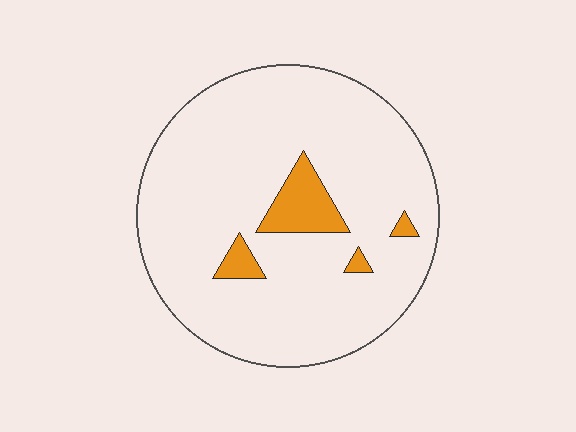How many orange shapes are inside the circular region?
4.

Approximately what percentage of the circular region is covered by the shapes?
Approximately 10%.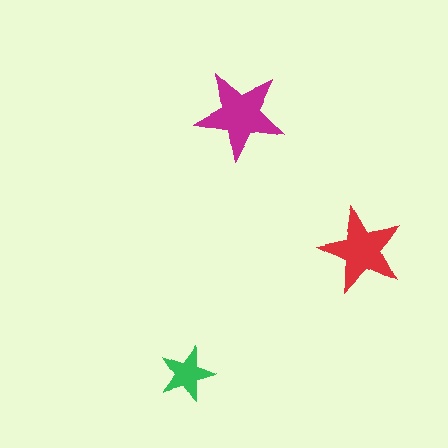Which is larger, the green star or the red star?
The red one.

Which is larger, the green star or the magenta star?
The magenta one.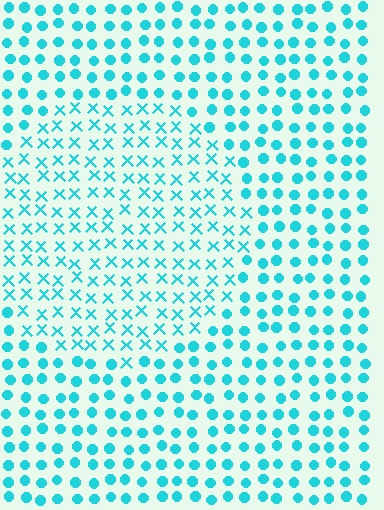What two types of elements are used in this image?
The image uses X marks inside the circle region and circles outside it.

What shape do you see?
I see a circle.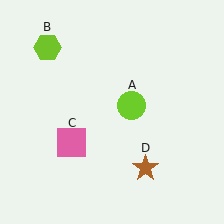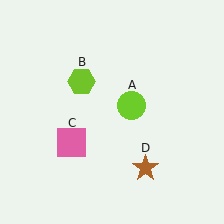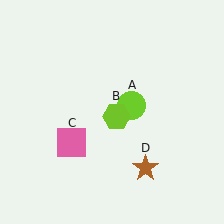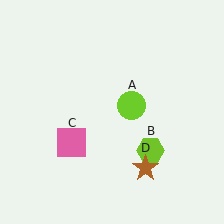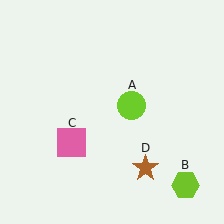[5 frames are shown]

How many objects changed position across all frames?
1 object changed position: lime hexagon (object B).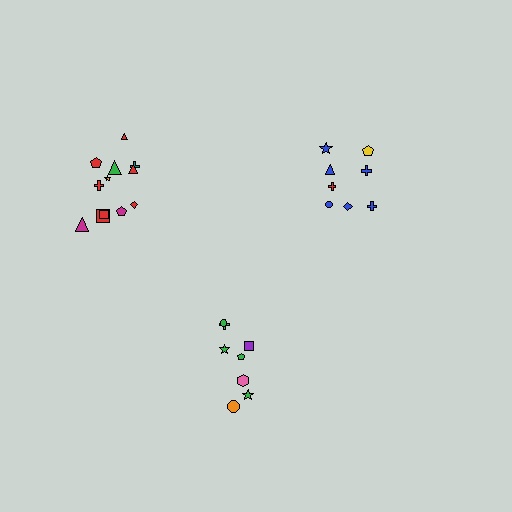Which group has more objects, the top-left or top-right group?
The top-left group.